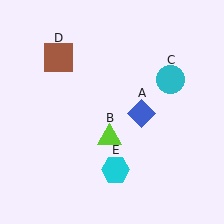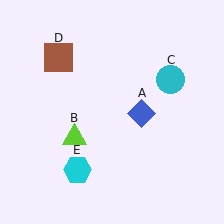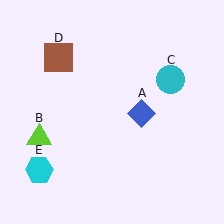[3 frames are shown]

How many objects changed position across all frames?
2 objects changed position: lime triangle (object B), cyan hexagon (object E).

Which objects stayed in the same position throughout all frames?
Blue diamond (object A) and cyan circle (object C) and brown square (object D) remained stationary.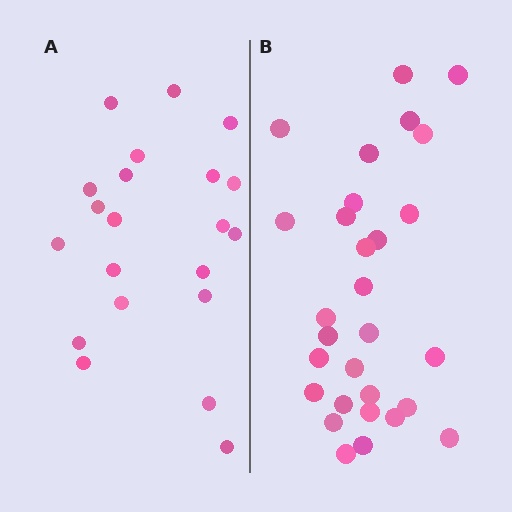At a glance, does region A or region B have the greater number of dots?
Region B (the right region) has more dots.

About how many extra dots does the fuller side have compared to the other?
Region B has roughly 8 or so more dots than region A.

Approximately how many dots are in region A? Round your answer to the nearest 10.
About 20 dots. (The exact count is 21, which rounds to 20.)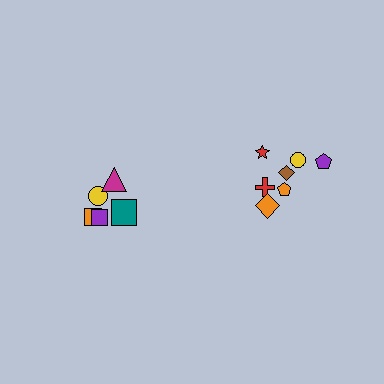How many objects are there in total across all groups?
There are 12 objects.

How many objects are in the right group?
There are 7 objects.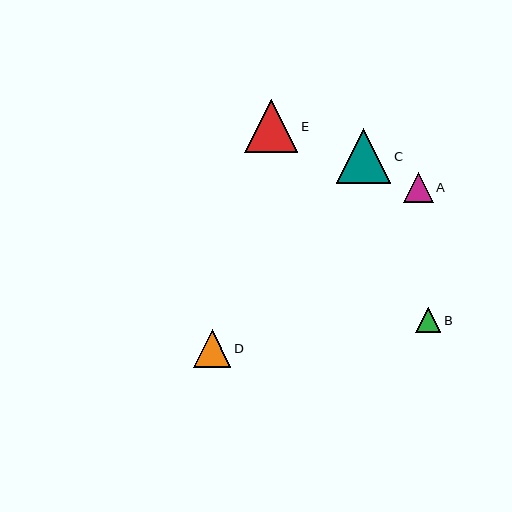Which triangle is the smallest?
Triangle B is the smallest with a size of approximately 25 pixels.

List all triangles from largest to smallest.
From largest to smallest: C, E, D, A, B.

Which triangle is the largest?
Triangle C is the largest with a size of approximately 55 pixels.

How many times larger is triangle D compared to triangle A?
Triangle D is approximately 1.3 times the size of triangle A.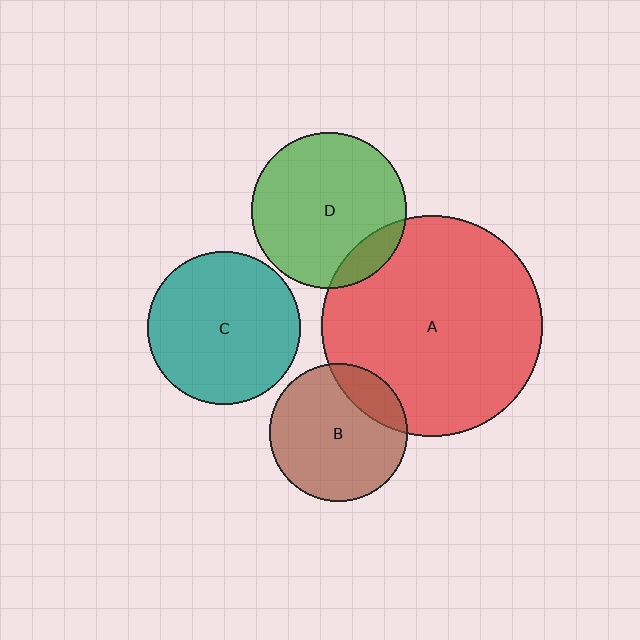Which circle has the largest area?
Circle A (red).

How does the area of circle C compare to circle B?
Approximately 1.2 times.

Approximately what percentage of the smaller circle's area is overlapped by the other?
Approximately 10%.